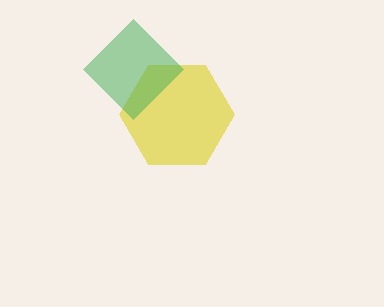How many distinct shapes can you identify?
There are 2 distinct shapes: a yellow hexagon, a green diamond.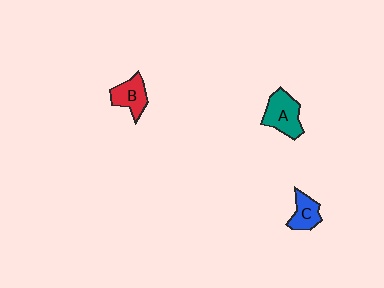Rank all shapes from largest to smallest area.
From largest to smallest: A (teal), B (red), C (blue).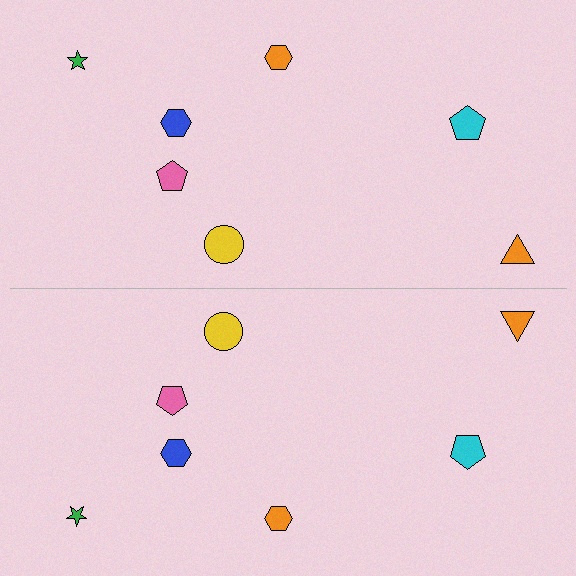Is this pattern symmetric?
Yes, this pattern has bilateral (reflection) symmetry.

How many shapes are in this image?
There are 14 shapes in this image.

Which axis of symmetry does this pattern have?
The pattern has a horizontal axis of symmetry running through the center of the image.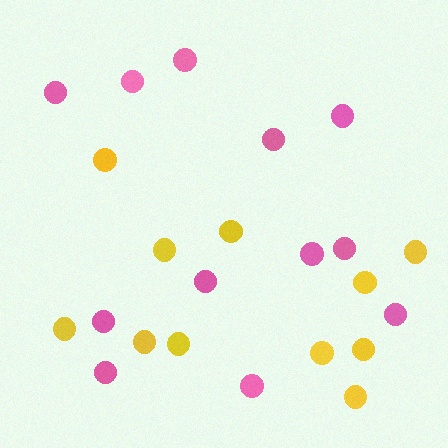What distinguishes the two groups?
There are 2 groups: one group of pink circles (12) and one group of yellow circles (11).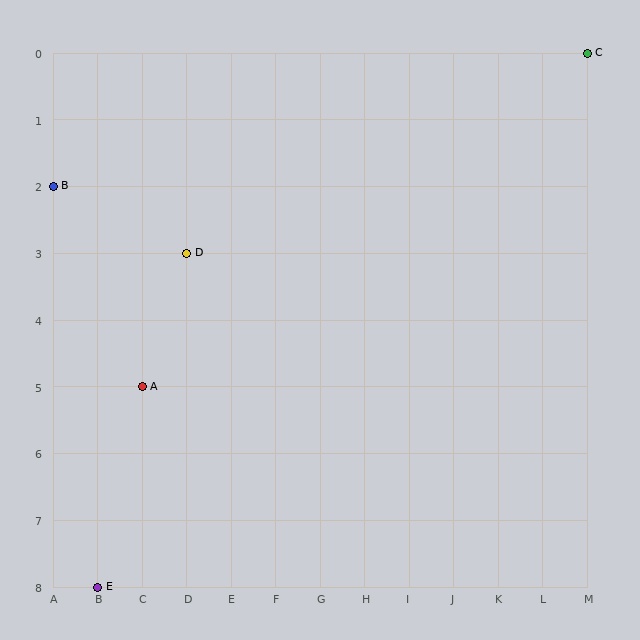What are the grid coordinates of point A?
Point A is at grid coordinates (C, 5).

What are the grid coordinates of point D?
Point D is at grid coordinates (D, 3).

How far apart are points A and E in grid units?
Points A and E are 1 column and 3 rows apart (about 3.2 grid units diagonally).